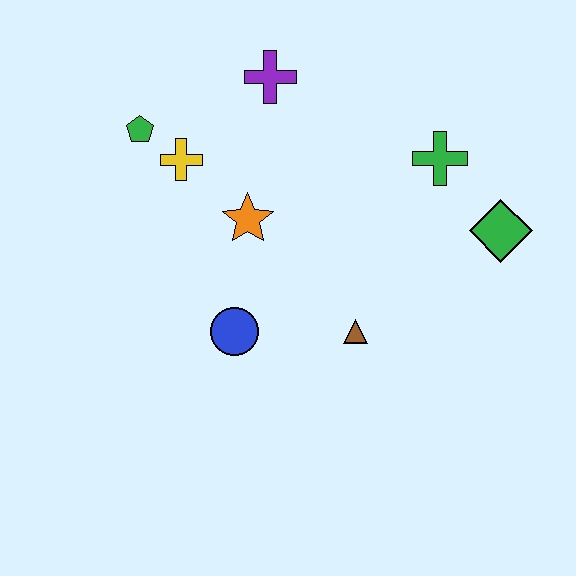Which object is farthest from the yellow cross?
The green diamond is farthest from the yellow cross.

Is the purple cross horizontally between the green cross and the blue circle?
Yes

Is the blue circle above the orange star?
No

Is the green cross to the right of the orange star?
Yes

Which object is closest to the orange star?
The yellow cross is closest to the orange star.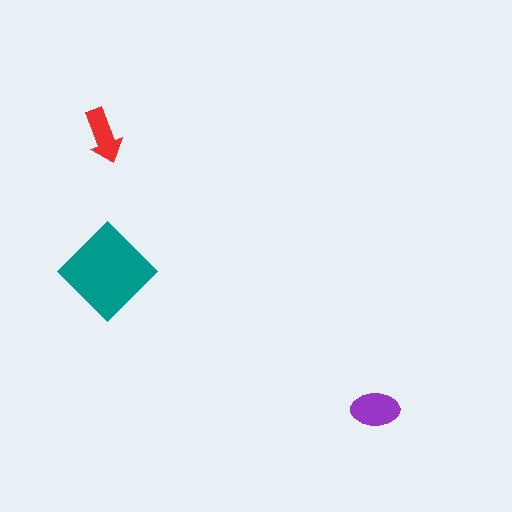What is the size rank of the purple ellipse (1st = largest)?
2nd.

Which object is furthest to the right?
The purple ellipse is rightmost.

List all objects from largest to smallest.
The teal diamond, the purple ellipse, the red arrow.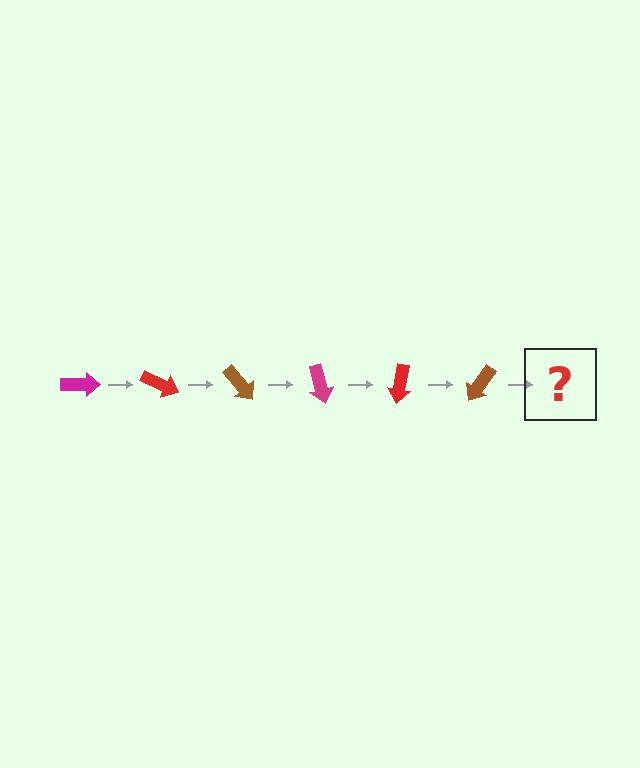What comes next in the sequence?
The next element should be a magenta arrow, rotated 150 degrees from the start.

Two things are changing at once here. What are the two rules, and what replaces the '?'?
The two rules are that it rotates 25 degrees each step and the color cycles through magenta, red, and brown. The '?' should be a magenta arrow, rotated 150 degrees from the start.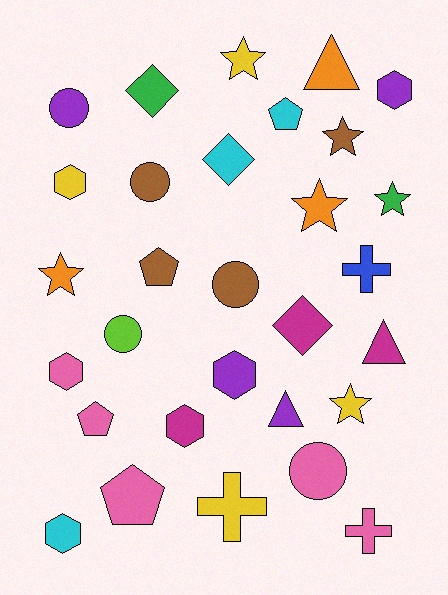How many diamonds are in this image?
There are 3 diamonds.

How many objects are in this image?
There are 30 objects.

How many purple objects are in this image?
There are 4 purple objects.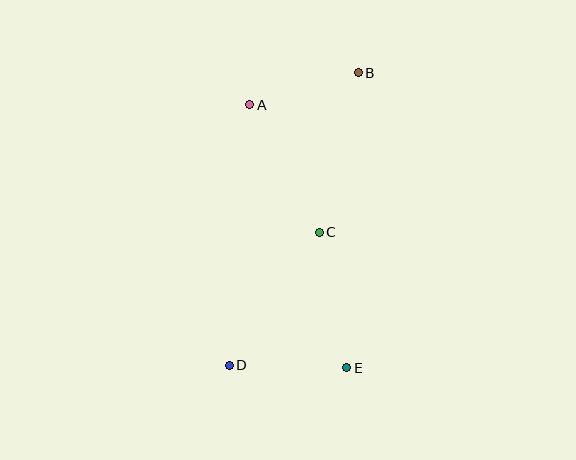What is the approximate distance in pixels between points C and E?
The distance between C and E is approximately 139 pixels.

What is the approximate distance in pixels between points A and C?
The distance between A and C is approximately 145 pixels.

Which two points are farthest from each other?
Points B and D are farthest from each other.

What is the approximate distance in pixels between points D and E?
The distance between D and E is approximately 117 pixels.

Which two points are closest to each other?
Points A and B are closest to each other.